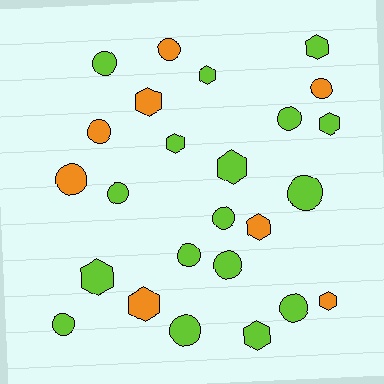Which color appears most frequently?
Lime, with 17 objects.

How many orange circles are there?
There are 4 orange circles.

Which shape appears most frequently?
Circle, with 14 objects.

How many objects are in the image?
There are 25 objects.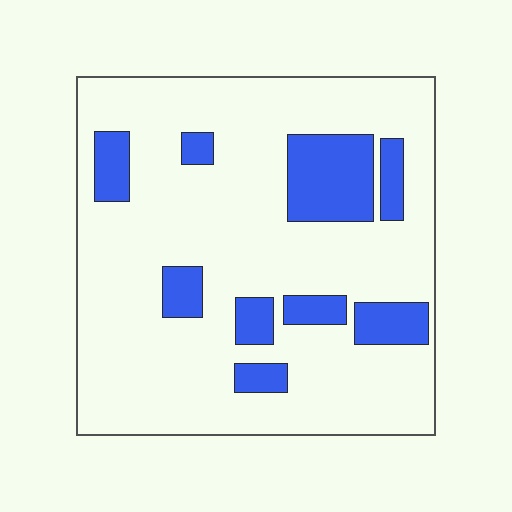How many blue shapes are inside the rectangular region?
9.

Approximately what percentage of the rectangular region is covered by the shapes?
Approximately 20%.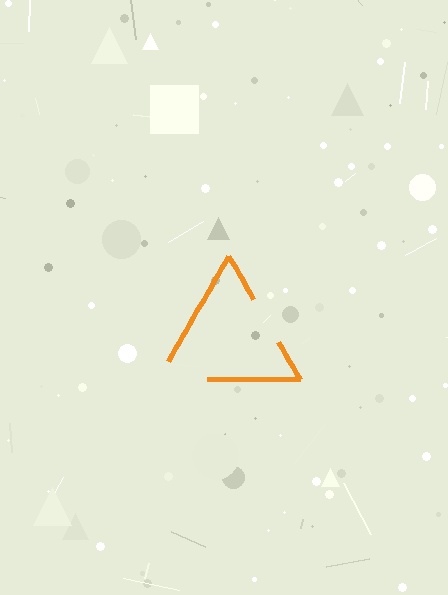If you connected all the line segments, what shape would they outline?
They would outline a triangle.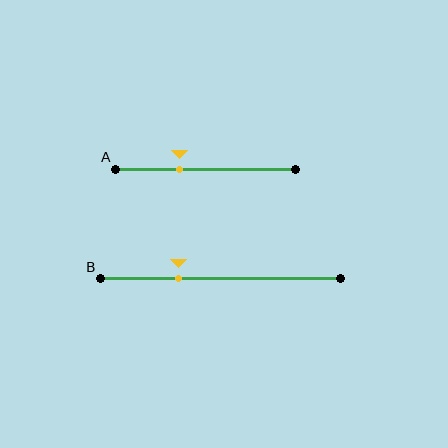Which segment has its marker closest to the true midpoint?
Segment A has its marker closest to the true midpoint.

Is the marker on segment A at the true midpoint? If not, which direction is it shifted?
No, the marker on segment A is shifted to the left by about 15% of the segment length.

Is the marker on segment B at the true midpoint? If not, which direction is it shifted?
No, the marker on segment B is shifted to the left by about 18% of the segment length.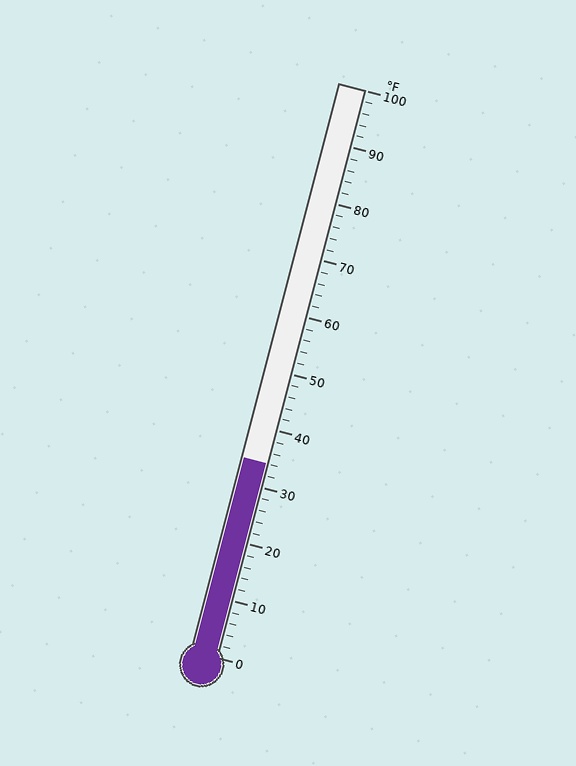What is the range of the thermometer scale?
The thermometer scale ranges from 0°F to 100°F.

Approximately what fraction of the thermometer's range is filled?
The thermometer is filled to approximately 35% of its range.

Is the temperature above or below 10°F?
The temperature is above 10°F.